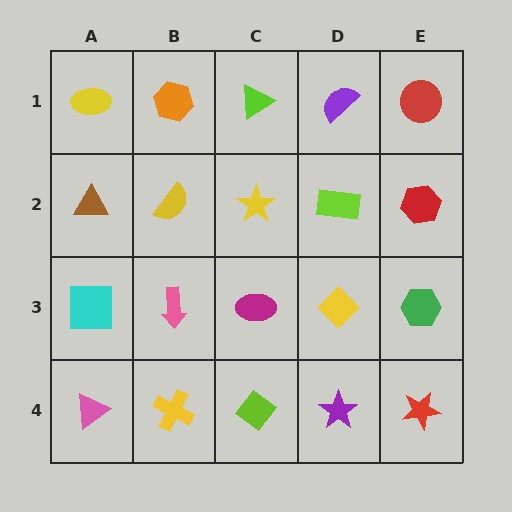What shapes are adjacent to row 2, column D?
A purple semicircle (row 1, column D), a yellow diamond (row 3, column D), a yellow star (row 2, column C), a red hexagon (row 2, column E).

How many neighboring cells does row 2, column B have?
4.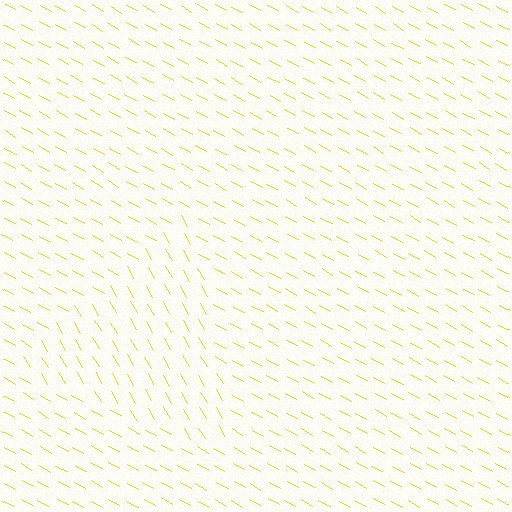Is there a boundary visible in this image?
Yes, there is a texture boundary formed by a change in line orientation.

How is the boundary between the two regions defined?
The boundary is defined purely by a change in line orientation (approximately 31 degrees difference). All lines are the same color and thickness.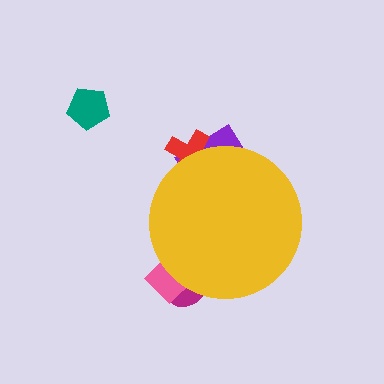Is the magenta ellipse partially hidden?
Yes, the magenta ellipse is partially hidden behind the yellow circle.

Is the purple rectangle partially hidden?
Yes, the purple rectangle is partially hidden behind the yellow circle.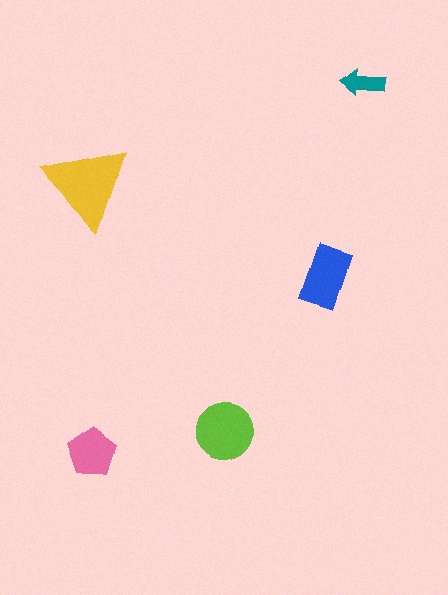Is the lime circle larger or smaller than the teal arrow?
Larger.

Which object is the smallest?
The teal arrow.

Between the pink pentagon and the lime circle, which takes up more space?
The lime circle.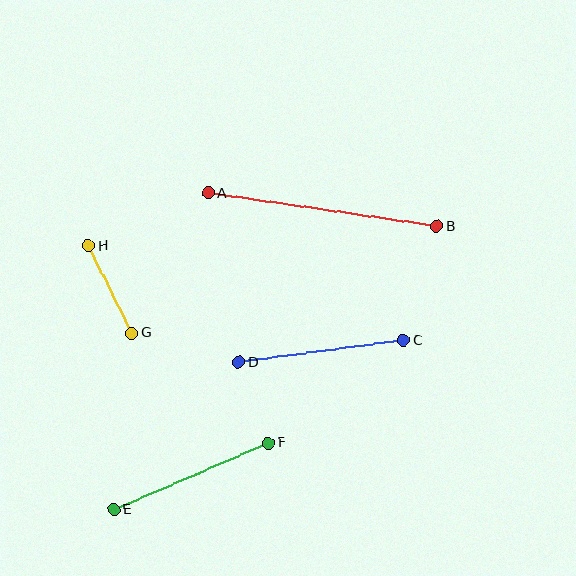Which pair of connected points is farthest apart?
Points A and B are farthest apart.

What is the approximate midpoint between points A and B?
The midpoint is at approximately (323, 210) pixels.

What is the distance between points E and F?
The distance is approximately 169 pixels.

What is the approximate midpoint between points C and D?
The midpoint is at approximately (321, 351) pixels.